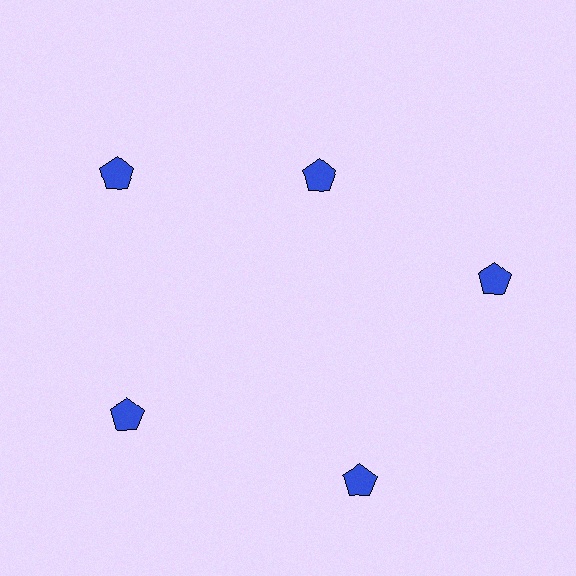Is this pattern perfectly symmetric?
No. The 5 blue pentagons are arranged in a ring, but one element near the 1 o'clock position is pulled inward toward the center, breaking the 5-fold rotational symmetry.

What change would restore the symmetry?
The symmetry would be restored by moving it outward, back onto the ring so that all 5 pentagons sit at equal angles and equal distance from the center.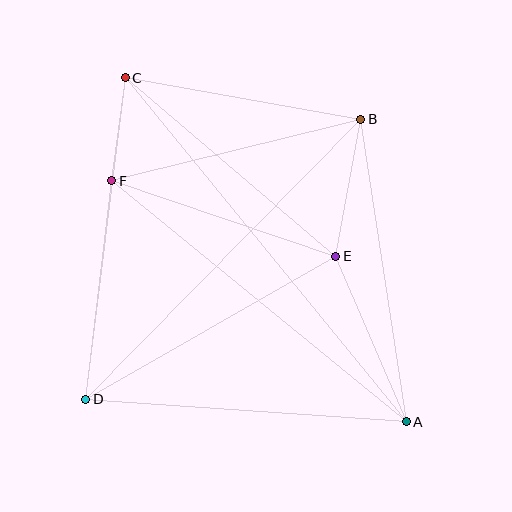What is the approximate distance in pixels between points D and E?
The distance between D and E is approximately 288 pixels.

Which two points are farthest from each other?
Points A and C are farthest from each other.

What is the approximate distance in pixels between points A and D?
The distance between A and D is approximately 321 pixels.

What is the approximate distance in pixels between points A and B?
The distance between A and B is approximately 306 pixels.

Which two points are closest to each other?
Points C and F are closest to each other.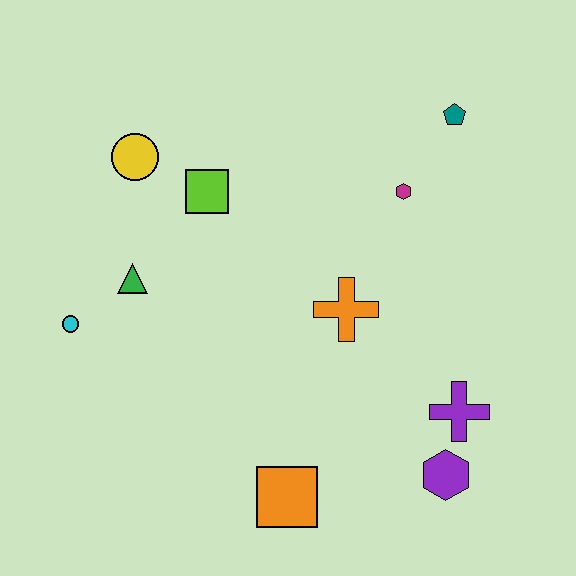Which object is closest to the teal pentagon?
The magenta hexagon is closest to the teal pentagon.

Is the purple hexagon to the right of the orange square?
Yes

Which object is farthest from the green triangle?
The purple hexagon is farthest from the green triangle.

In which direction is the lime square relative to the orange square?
The lime square is above the orange square.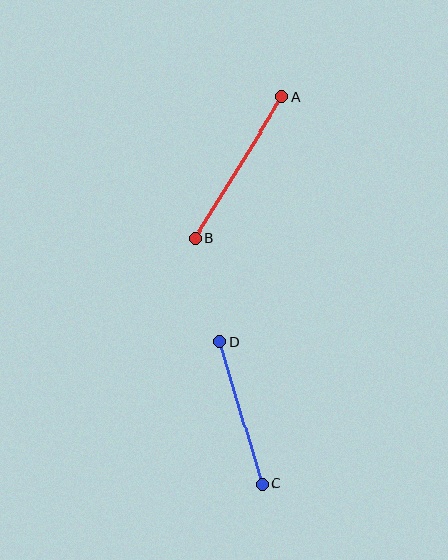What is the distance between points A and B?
The distance is approximately 166 pixels.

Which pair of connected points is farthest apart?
Points A and B are farthest apart.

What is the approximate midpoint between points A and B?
The midpoint is at approximately (238, 168) pixels.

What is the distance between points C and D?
The distance is approximately 149 pixels.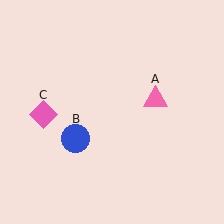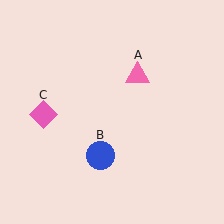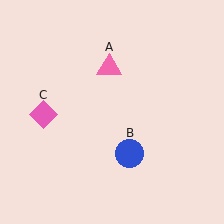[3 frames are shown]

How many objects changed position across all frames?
2 objects changed position: pink triangle (object A), blue circle (object B).